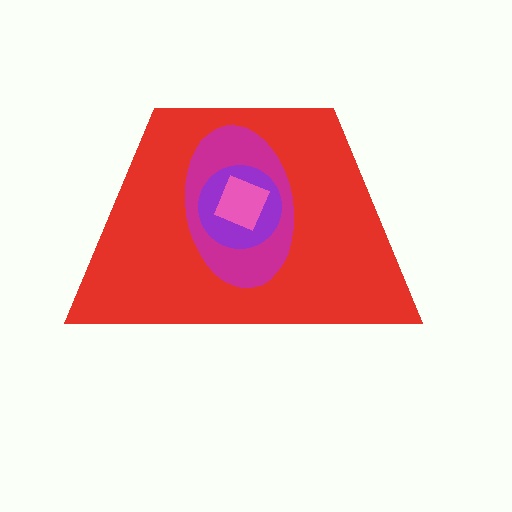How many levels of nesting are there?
4.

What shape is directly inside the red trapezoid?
The magenta ellipse.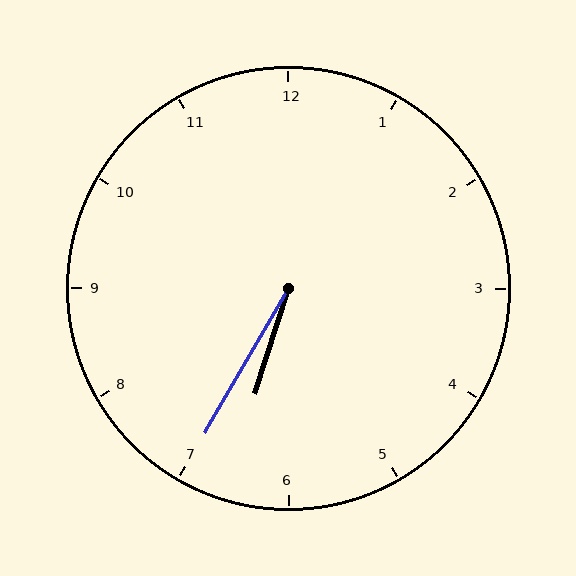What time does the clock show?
6:35.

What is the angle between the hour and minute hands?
Approximately 12 degrees.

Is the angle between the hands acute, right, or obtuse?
It is acute.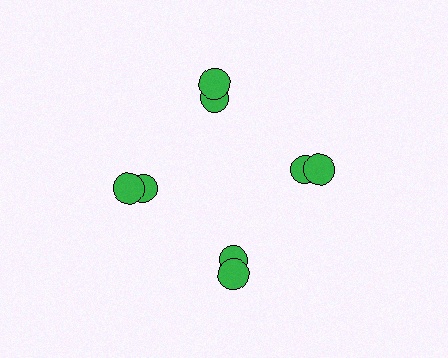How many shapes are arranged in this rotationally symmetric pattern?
There are 8 shapes, arranged in 4 groups of 2.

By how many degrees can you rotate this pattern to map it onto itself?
The pattern maps onto itself every 90 degrees of rotation.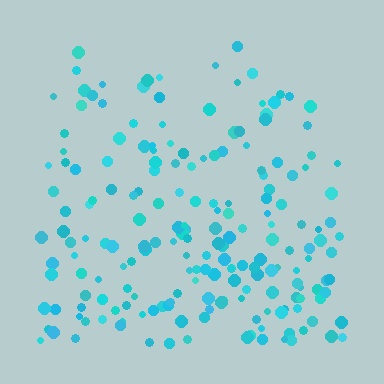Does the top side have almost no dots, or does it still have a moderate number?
Still a moderate number, just noticeably fewer than the bottom.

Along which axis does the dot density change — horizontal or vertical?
Vertical.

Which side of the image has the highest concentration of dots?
The bottom.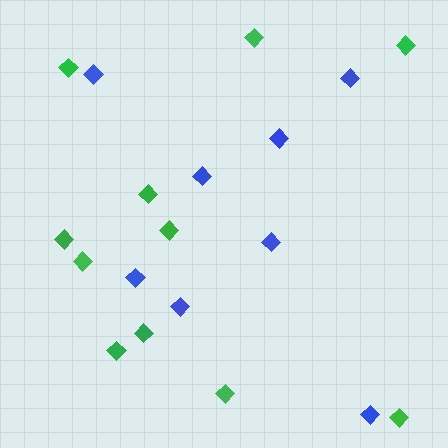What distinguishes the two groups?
There are 2 groups: one group of green diamonds (11) and one group of blue diamonds (8).